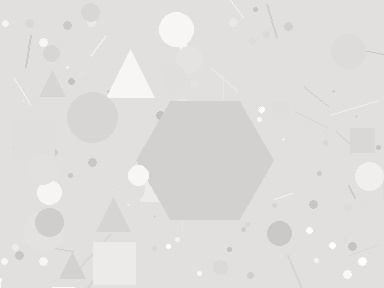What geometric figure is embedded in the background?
A hexagon is embedded in the background.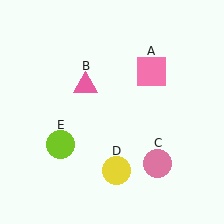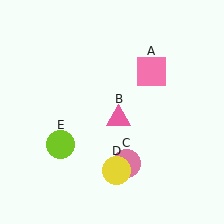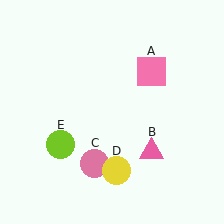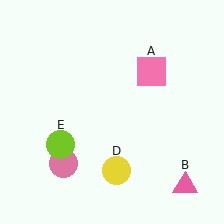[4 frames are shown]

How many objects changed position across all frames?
2 objects changed position: pink triangle (object B), pink circle (object C).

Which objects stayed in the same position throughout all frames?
Pink square (object A) and yellow circle (object D) and lime circle (object E) remained stationary.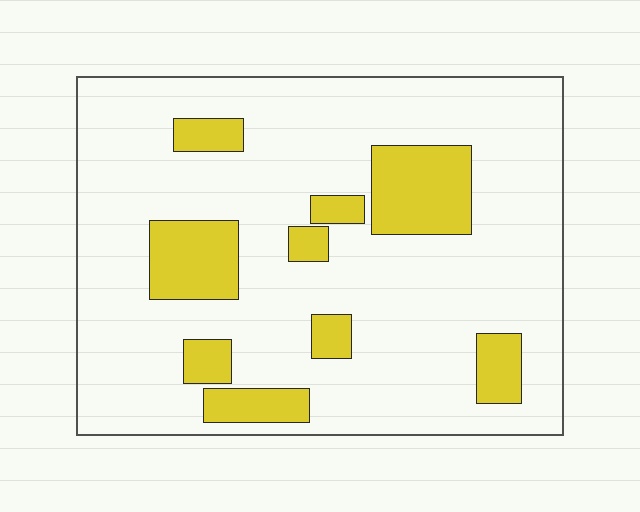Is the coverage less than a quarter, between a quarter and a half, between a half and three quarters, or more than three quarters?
Less than a quarter.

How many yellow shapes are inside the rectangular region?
9.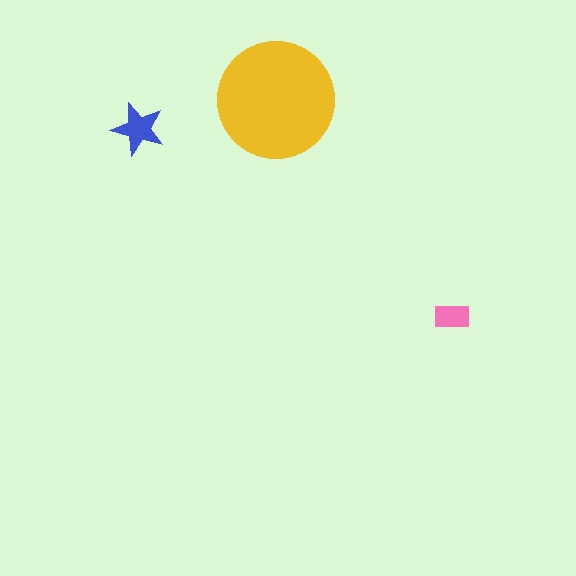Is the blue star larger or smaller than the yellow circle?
Smaller.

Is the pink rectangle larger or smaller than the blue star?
Smaller.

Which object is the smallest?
The pink rectangle.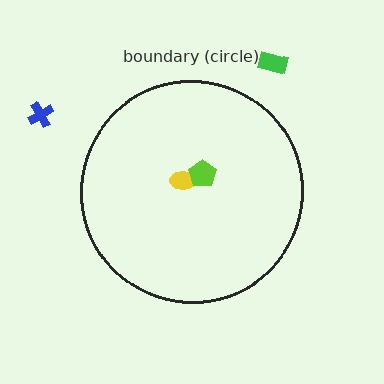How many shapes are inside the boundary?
2 inside, 2 outside.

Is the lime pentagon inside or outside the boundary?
Inside.